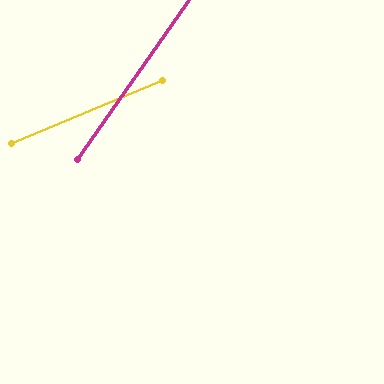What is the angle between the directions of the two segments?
Approximately 33 degrees.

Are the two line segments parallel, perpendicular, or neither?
Neither parallel nor perpendicular — they differ by about 33°.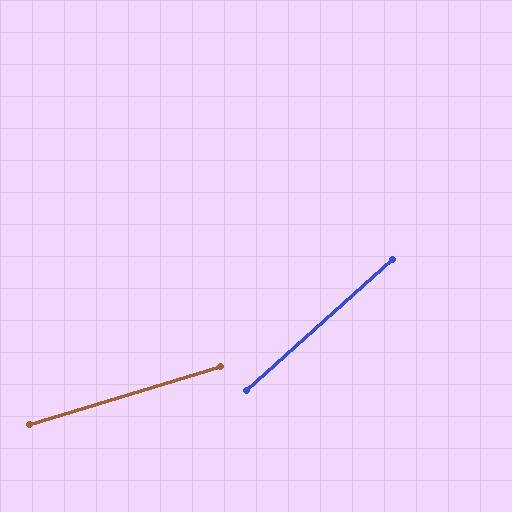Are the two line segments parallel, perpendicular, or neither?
Neither parallel nor perpendicular — they differ by about 25°.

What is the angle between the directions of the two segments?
Approximately 25 degrees.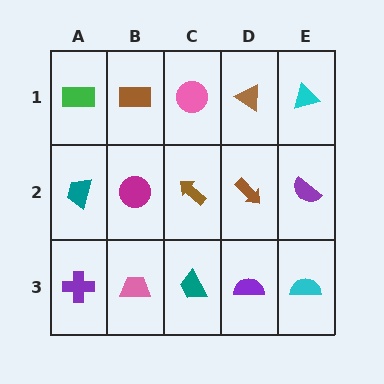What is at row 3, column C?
A teal trapezoid.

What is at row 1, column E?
A cyan triangle.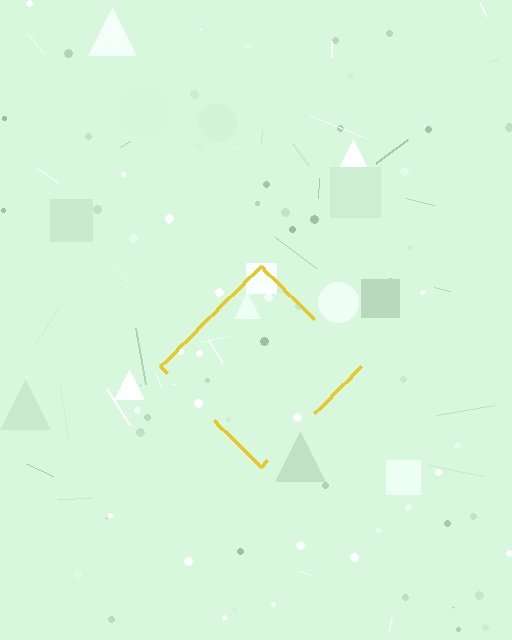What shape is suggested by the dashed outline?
The dashed outline suggests a diamond.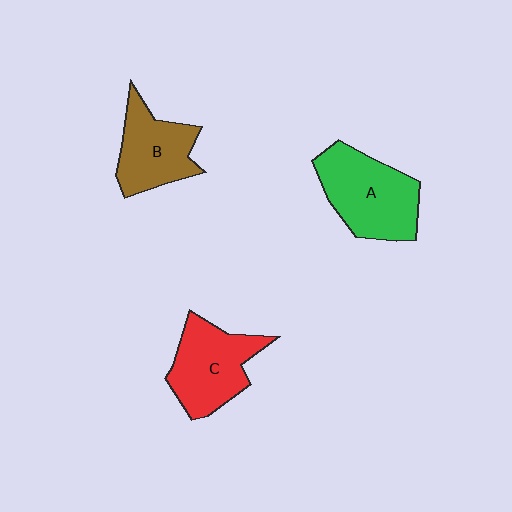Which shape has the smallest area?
Shape B (brown).